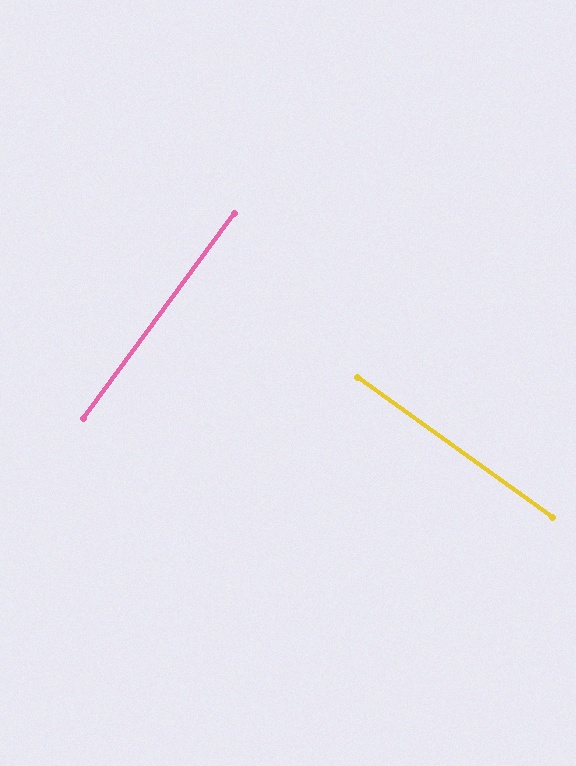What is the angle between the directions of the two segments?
Approximately 89 degrees.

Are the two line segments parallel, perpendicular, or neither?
Perpendicular — they meet at approximately 89°.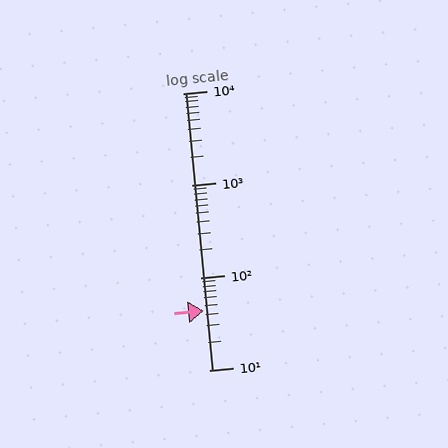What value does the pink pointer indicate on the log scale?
The pointer indicates approximately 44.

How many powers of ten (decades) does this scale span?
The scale spans 3 decades, from 10 to 10000.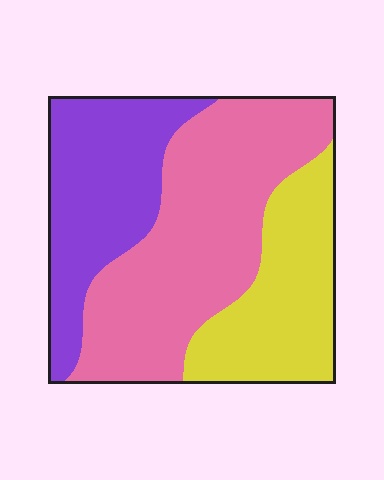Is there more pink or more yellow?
Pink.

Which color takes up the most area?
Pink, at roughly 45%.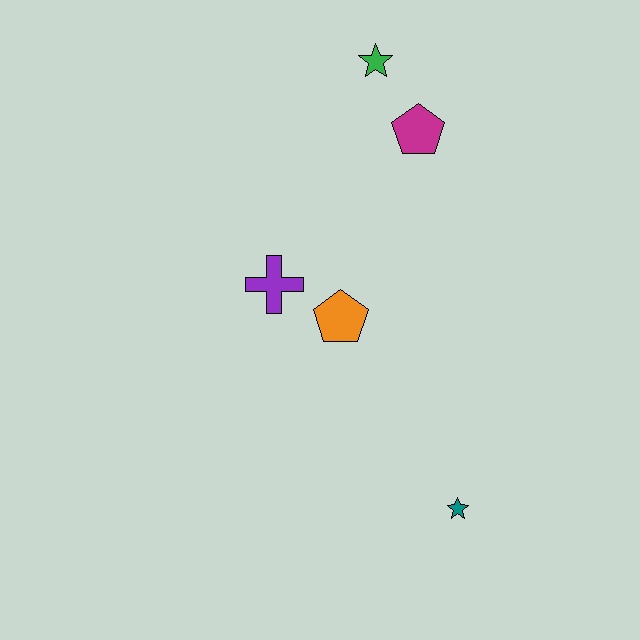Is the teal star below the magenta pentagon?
Yes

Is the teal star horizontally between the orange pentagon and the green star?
No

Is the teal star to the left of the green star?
No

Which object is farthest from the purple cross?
The teal star is farthest from the purple cross.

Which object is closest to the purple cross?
The orange pentagon is closest to the purple cross.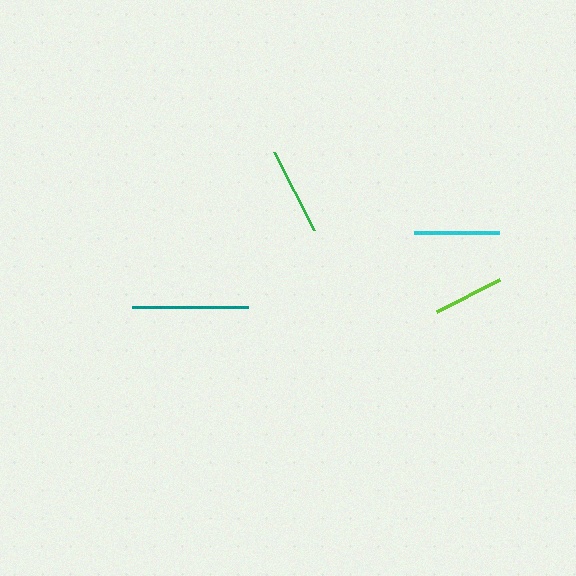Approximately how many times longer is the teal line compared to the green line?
The teal line is approximately 1.3 times the length of the green line.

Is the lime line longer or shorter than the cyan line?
The cyan line is longer than the lime line.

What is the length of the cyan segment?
The cyan segment is approximately 84 pixels long.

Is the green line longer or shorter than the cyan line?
The green line is longer than the cyan line.